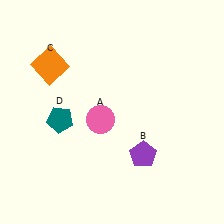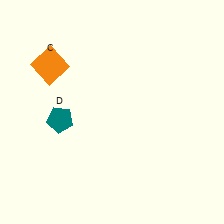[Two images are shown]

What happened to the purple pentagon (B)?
The purple pentagon (B) was removed in Image 2. It was in the bottom-right area of Image 1.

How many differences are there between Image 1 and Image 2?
There are 2 differences between the two images.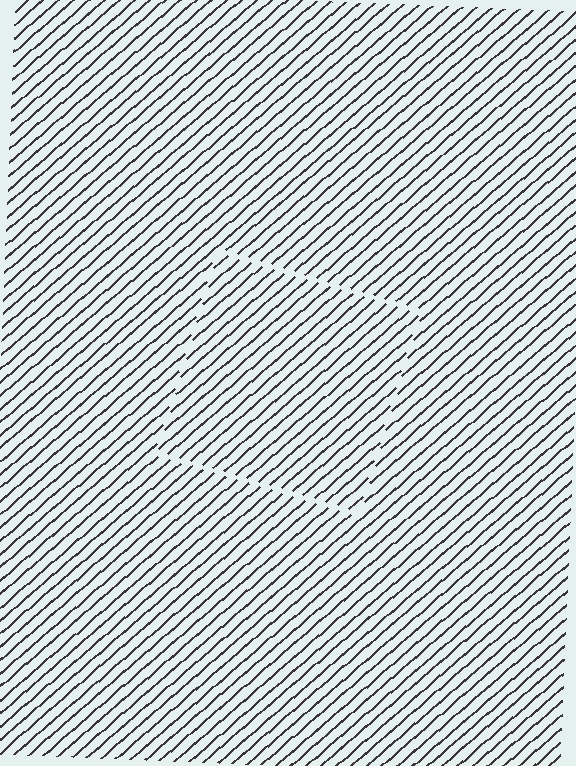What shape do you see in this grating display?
An illusory square. The interior of the shape contains the same grating, shifted by half a period — the contour is defined by the phase discontinuity where line-ends from the inner and outer gratings abut.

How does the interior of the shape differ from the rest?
The interior of the shape contains the same grating, shifted by half a period — the contour is defined by the phase discontinuity where line-ends from the inner and outer gratings abut.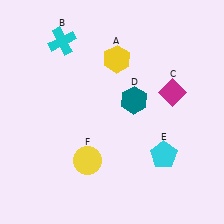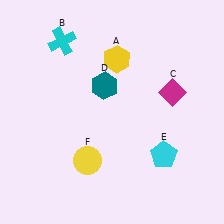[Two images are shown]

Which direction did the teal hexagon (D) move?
The teal hexagon (D) moved left.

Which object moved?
The teal hexagon (D) moved left.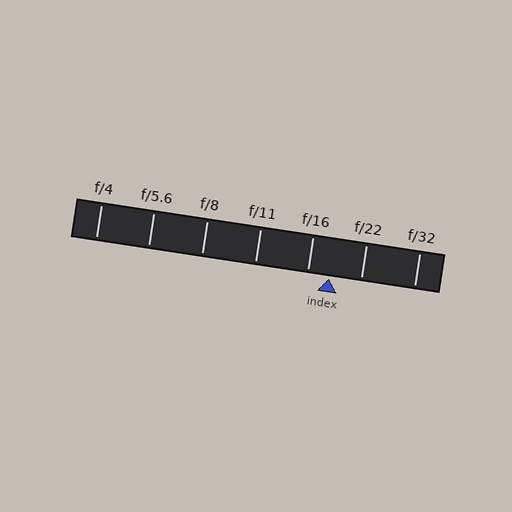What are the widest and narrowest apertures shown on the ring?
The widest aperture shown is f/4 and the narrowest is f/32.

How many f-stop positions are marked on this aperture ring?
There are 7 f-stop positions marked.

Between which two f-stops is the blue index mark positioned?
The index mark is between f/16 and f/22.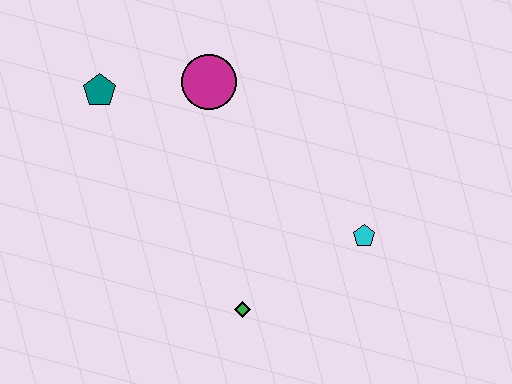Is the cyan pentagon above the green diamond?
Yes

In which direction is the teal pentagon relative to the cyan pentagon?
The teal pentagon is to the left of the cyan pentagon.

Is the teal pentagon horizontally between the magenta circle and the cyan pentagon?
No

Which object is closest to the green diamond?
The cyan pentagon is closest to the green diamond.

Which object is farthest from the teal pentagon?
The cyan pentagon is farthest from the teal pentagon.